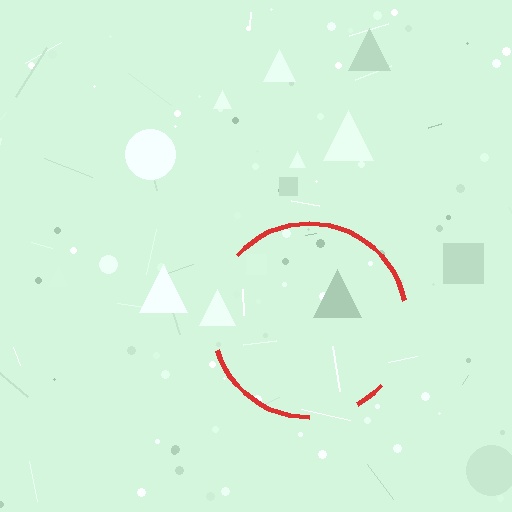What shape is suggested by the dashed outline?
The dashed outline suggests a circle.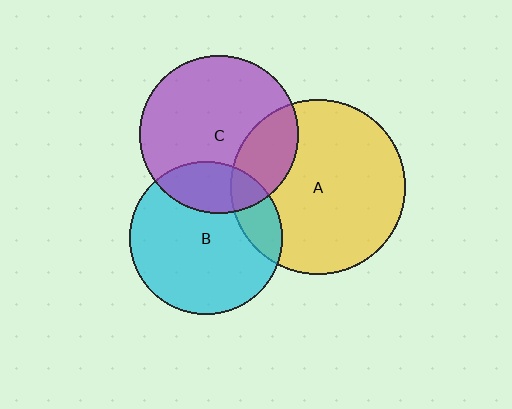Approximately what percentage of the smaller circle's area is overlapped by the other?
Approximately 25%.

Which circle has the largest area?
Circle A (yellow).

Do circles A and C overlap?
Yes.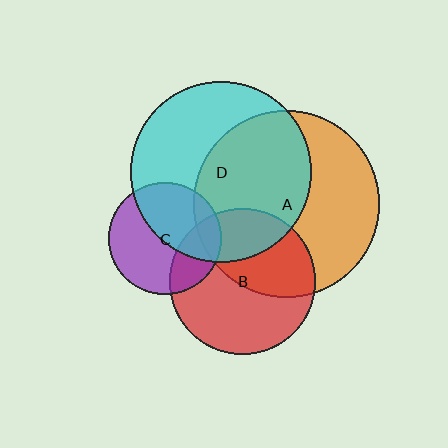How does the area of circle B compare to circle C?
Approximately 1.7 times.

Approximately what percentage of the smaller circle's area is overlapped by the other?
Approximately 50%.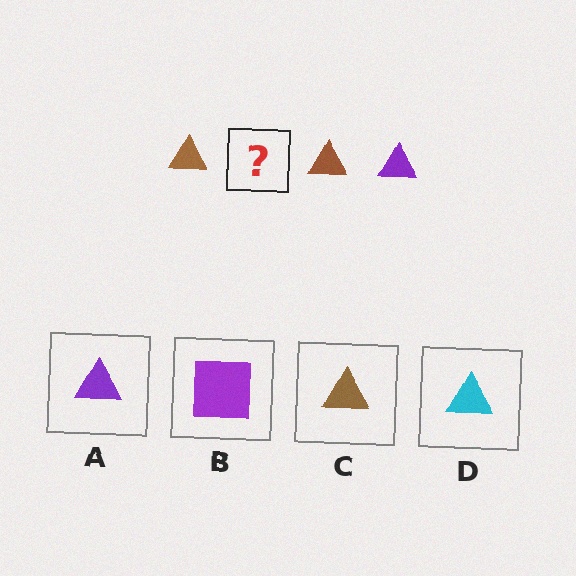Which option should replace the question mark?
Option A.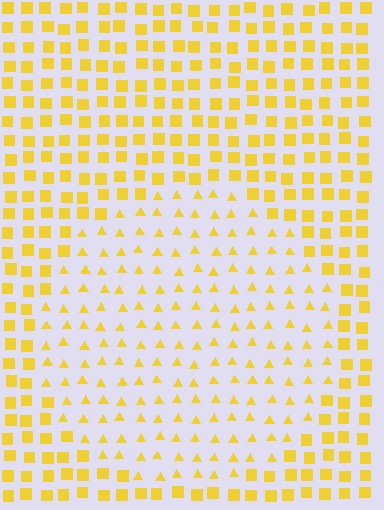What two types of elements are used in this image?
The image uses triangles inside the circle region and squares outside it.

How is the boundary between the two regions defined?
The boundary is defined by a change in element shape: triangles inside vs. squares outside. All elements share the same color and spacing.